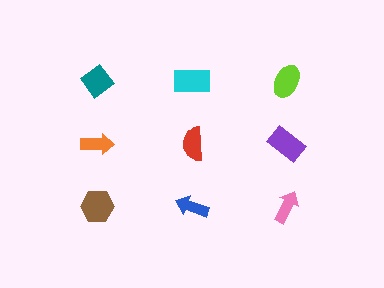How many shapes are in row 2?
3 shapes.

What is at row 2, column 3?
A purple rectangle.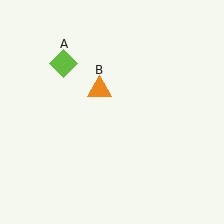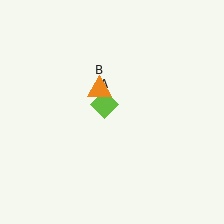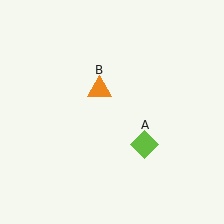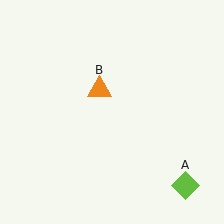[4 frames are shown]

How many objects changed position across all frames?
1 object changed position: lime diamond (object A).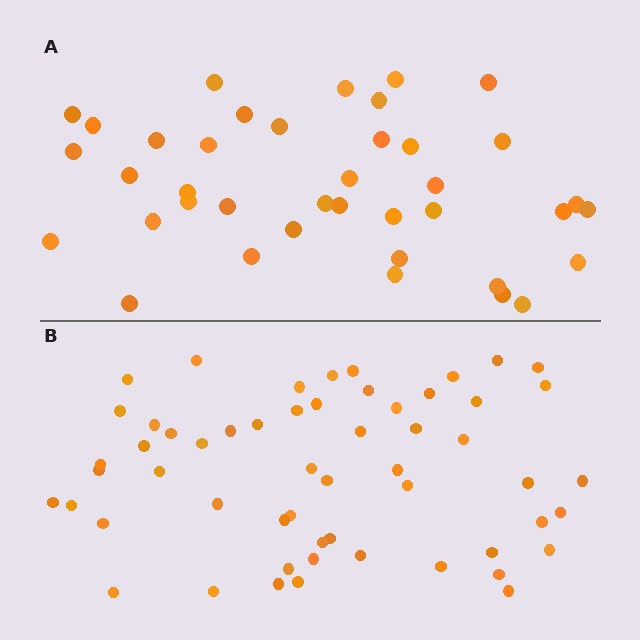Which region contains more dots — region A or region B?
Region B (the bottom region) has more dots.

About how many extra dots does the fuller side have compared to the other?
Region B has approximately 15 more dots than region A.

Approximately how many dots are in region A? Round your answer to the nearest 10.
About 40 dots. (The exact count is 39, which rounds to 40.)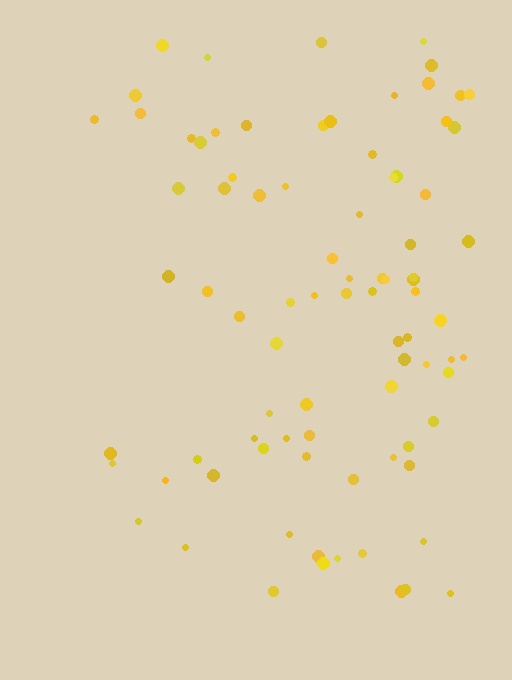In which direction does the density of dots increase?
From left to right, with the right side densest.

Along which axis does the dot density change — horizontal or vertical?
Horizontal.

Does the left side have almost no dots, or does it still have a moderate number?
Still a moderate number, just noticeably fewer than the right.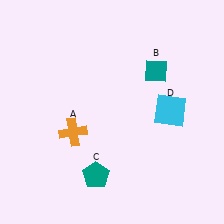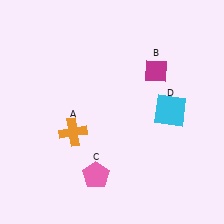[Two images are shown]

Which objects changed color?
B changed from teal to magenta. C changed from teal to pink.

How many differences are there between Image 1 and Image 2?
There are 2 differences between the two images.